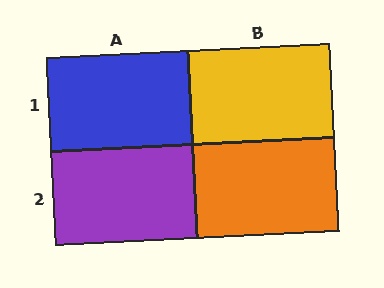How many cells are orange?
1 cell is orange.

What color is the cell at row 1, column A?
Blue.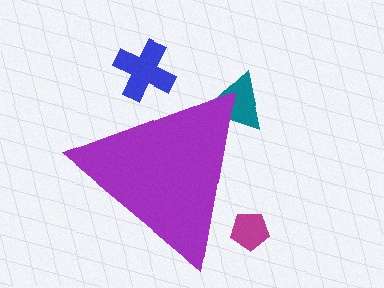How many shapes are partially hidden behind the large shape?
3 shapes are partially hidden.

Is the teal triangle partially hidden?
Yes, the teal triangle is partially hidden behind the purple triangle.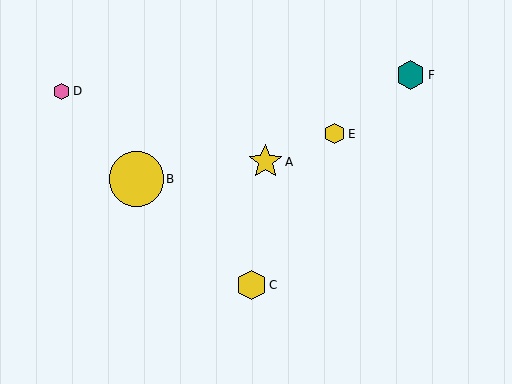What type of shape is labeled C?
Shape C is a yellow hexagon.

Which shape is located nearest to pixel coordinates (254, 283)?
The yellow hexagon (labeled C) at (251, 285) is nearest to that location.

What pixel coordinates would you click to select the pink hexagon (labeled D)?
Click at (61, 91) to select the pink hexagon D.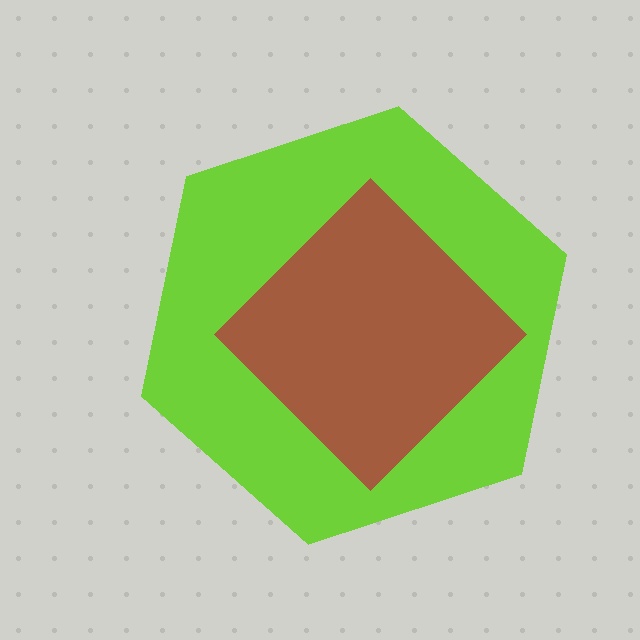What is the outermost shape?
The lime hexagon.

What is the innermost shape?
The brown diamond.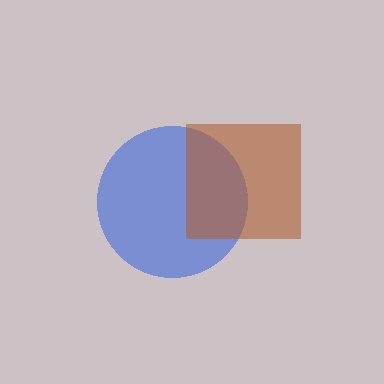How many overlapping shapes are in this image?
There are 2 overlapping shapes in the image.